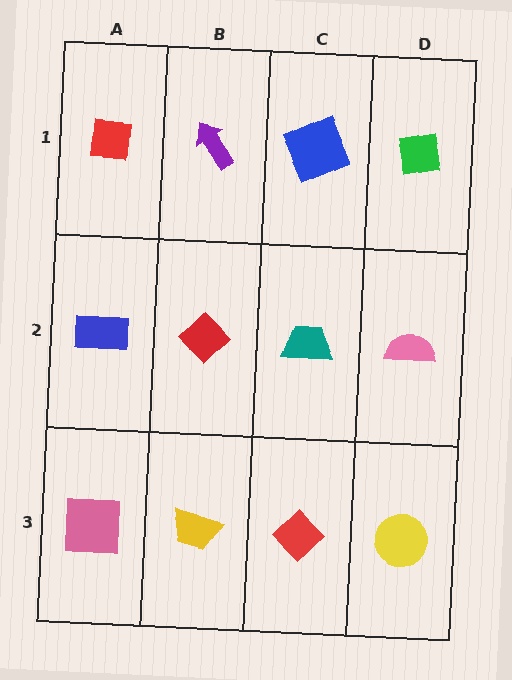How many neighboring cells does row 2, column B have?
4.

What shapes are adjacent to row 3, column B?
A red diamond (row 2, column B), a pink square (row 3, column A), a red diamond (row 3, column C).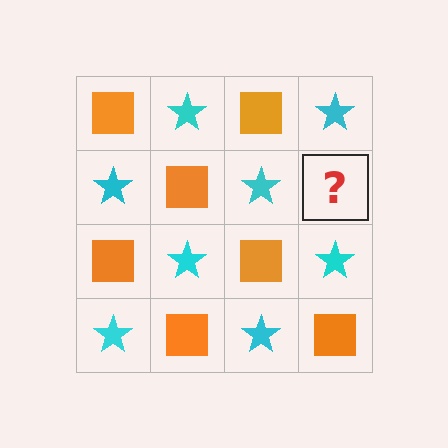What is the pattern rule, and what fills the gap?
The rule is that it alternates orange square and cyan star in a checkerboard pattern. The gap should be filled with an orange square.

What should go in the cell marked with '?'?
The missing cell should contain an orange square.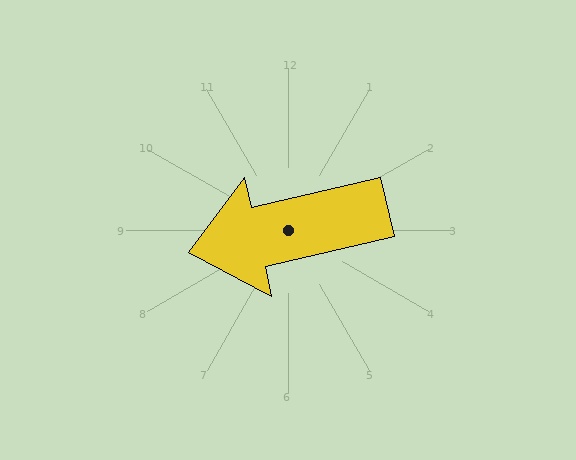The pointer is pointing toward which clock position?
Roughly 9 o'clock.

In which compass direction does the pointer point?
West.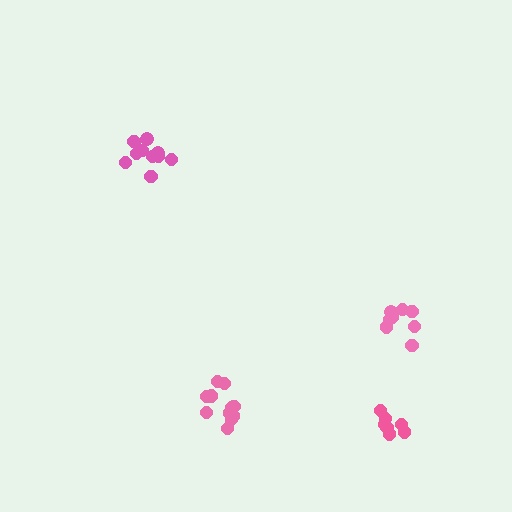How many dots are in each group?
Group 1: 10 dots, Group 2: 9 dots, Group 3: 11 dots, Group 4: 7 dots (37 total).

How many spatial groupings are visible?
There are 4 spatial groupings.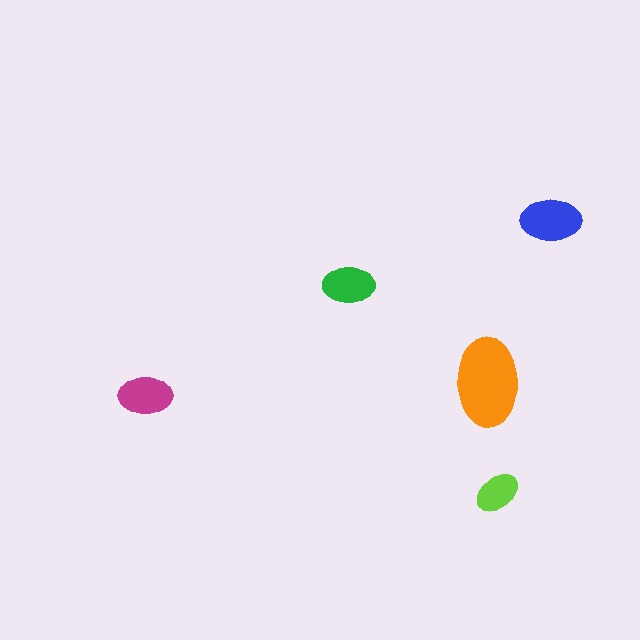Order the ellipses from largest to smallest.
the orange one, the blue one, the magenta one, the green one, the lime one.